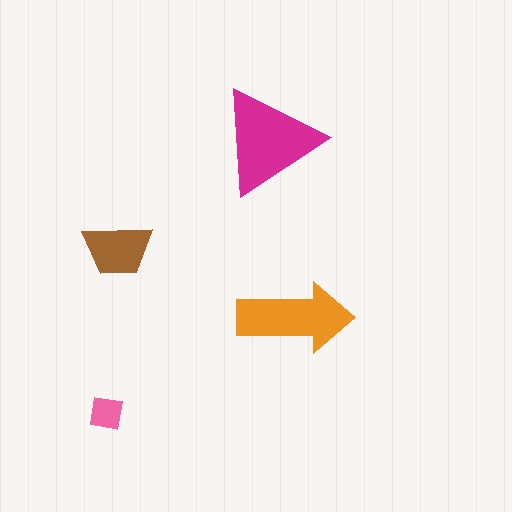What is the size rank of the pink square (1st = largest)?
4th.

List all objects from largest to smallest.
The magenta triangle, the orange arrow, the brown trapezoid, the pink square.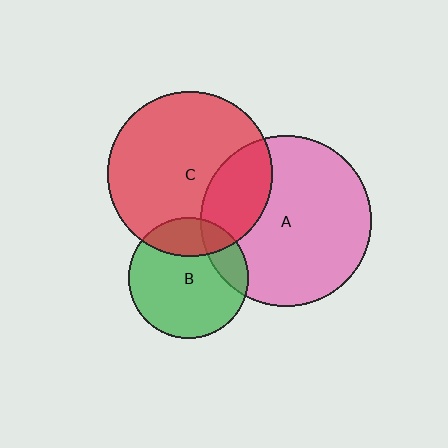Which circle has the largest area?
Circle A (pink).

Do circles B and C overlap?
Yes.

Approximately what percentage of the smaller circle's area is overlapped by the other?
Approximately 20%.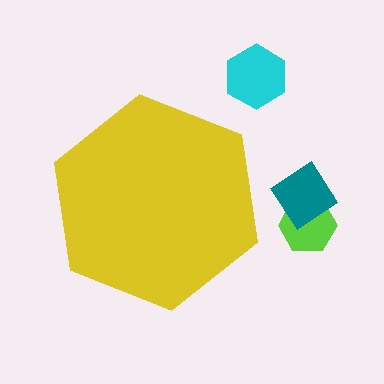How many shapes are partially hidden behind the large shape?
0 shapes are partially hidden.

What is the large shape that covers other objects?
A yellow hexagon.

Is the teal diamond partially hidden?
No, the teal diamond is fully visible.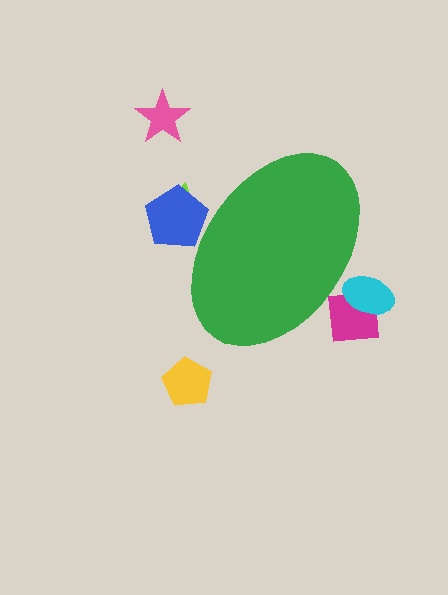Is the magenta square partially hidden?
Yes, the magenta square is partially hidden behind the green ellipse.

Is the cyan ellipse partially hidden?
Yes, the cyan ellipse is partially hidden behind the green ellipse.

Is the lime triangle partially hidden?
Yes, the lime triangle is partially hidden behind the green ellipse.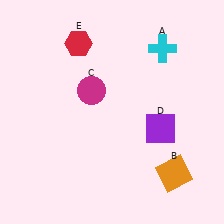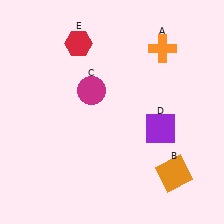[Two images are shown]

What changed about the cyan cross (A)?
In Image 1, A is cyan. In Image 2, it changed to orange.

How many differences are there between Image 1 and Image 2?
There is 1 difference between the two images.